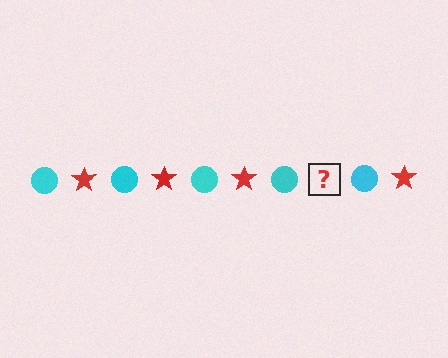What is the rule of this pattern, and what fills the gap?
The rule is that the pattern alternates between cyan circle and red star. The gap should be filled with a red star.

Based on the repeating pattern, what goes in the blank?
The blank should be a red star.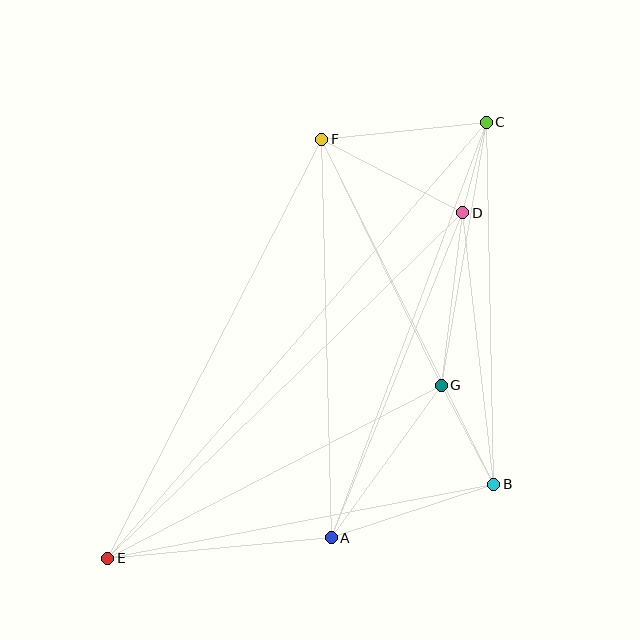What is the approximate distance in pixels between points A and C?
The distance between A and C is approximately 443 pixels.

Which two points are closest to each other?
Points C and D are closest to each other.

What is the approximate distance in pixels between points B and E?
The distance between B and E is approximately 393 pixels.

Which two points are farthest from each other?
Points C and E are farthest from each other.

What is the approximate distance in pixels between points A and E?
The distance between A and E is approximately 224 pixels.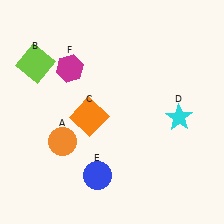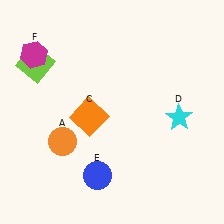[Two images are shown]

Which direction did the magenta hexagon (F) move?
The magenta hexagon (F) moved left.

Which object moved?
The magenta hexagon (F) moved left.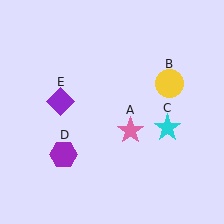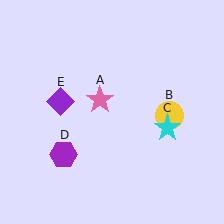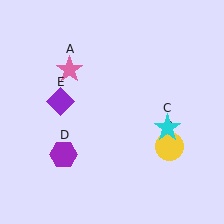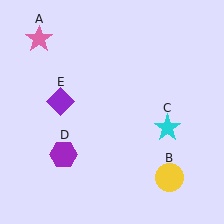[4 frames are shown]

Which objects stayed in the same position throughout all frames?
Cyan star (object C) and purple hexagon (object D) and purple diamond (object E) remained stationary.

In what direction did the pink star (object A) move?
The pink star (object A) moved up and to the left.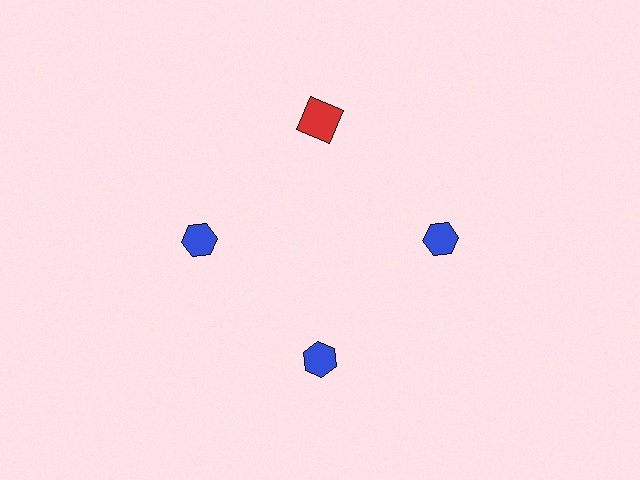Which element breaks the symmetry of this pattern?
The red square at roughly the 12 o'clock position breaks the symmetry. All other shapes are blue hexagons.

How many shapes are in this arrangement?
There are 4 shapes arranged in a ring pattern.